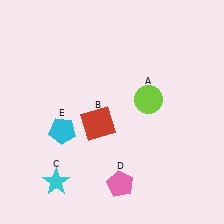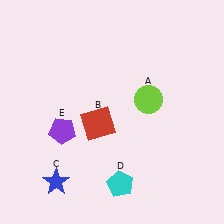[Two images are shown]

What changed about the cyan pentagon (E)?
In Image 1, E is cyan. In Image 2, it changed to purple.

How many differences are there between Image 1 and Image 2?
There are 3 differences between the two images.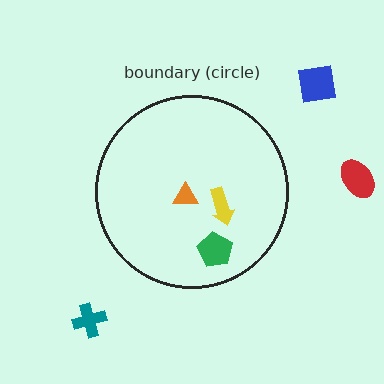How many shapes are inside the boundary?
3 inside, 3 outside.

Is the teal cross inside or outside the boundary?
Outside.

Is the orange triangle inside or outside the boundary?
Inside.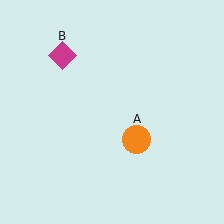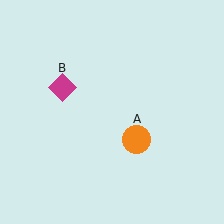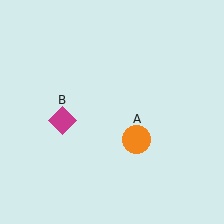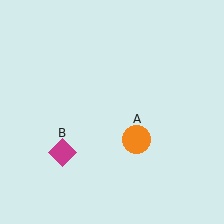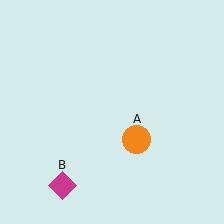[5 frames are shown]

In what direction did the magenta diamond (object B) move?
The magenta diamond (object B) moved down.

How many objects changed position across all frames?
1 object changed position: magenta diamond (object B).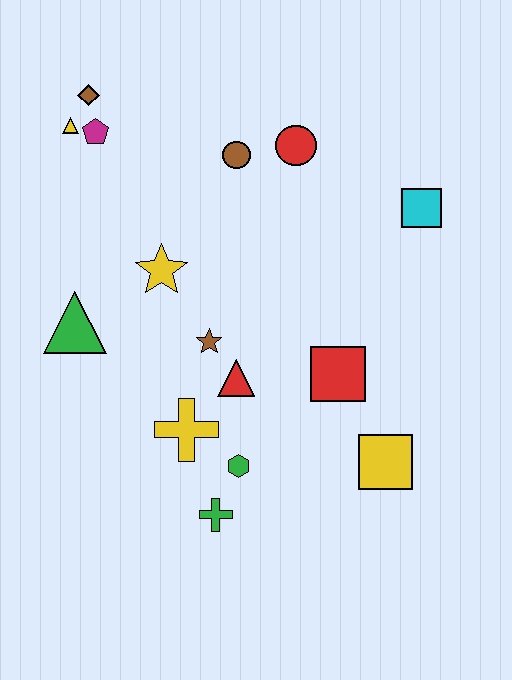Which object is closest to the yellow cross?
The green hexagon is closest to the yellow cross.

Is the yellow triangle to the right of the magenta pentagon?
No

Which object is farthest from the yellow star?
The yellow square is farthest from the yellow star.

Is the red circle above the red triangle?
Yes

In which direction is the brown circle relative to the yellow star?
The brown circle is above the yellow star.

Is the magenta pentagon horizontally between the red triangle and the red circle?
No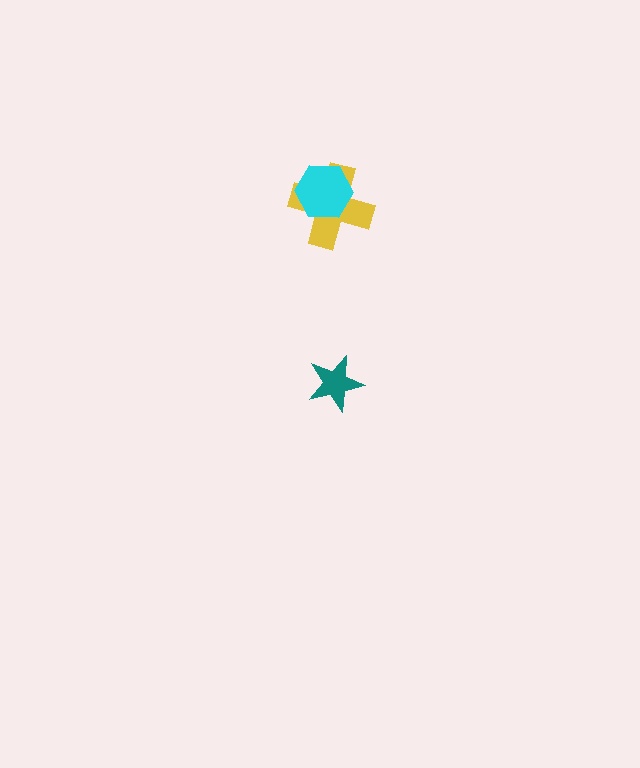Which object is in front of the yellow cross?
The cyan hexagon is in front of the yellow cross.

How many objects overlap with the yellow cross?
1 object overlaps with the yellow cross.